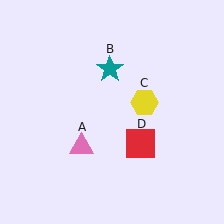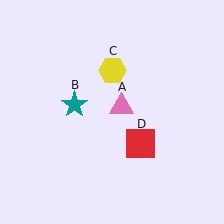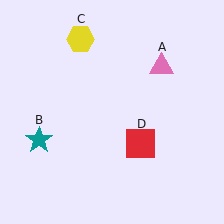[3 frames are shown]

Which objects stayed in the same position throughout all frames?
Red square (object D) remained stationary.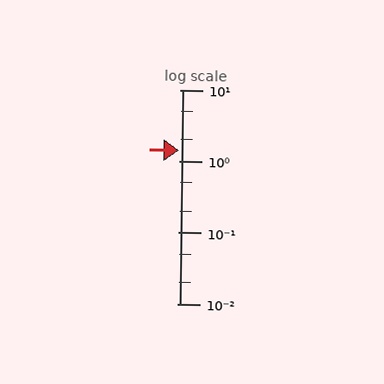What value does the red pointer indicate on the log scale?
The pointer indicates approximately 1.4.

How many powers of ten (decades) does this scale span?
The scale spans 3 decades, from 0.01 to 10.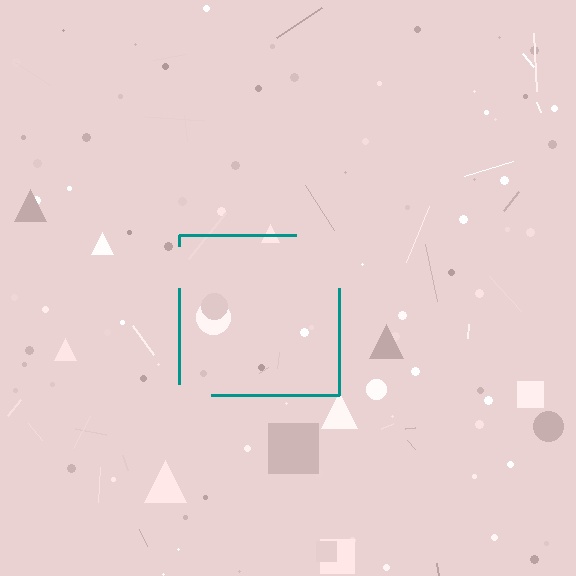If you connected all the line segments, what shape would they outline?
They would outline a square.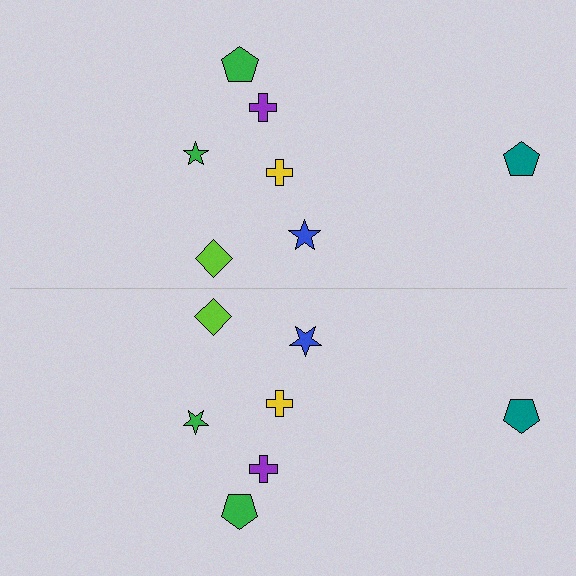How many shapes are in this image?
There are 14 shapes in this image.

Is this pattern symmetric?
Yes, this pattern has bilateral (reflection) symmetry.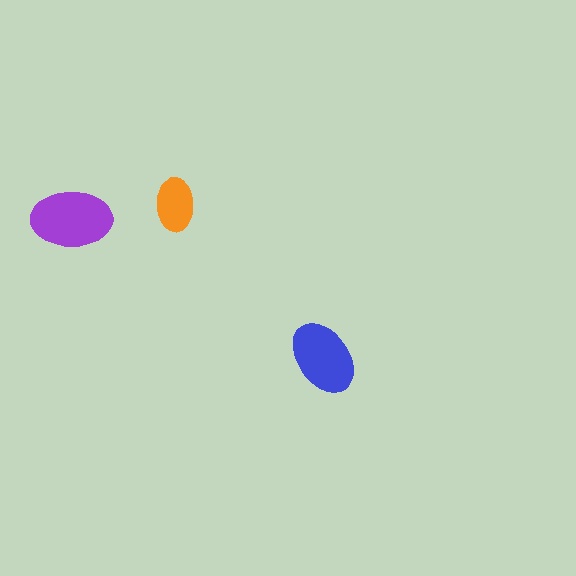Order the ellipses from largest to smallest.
the purple one, the blue one, the orange one.